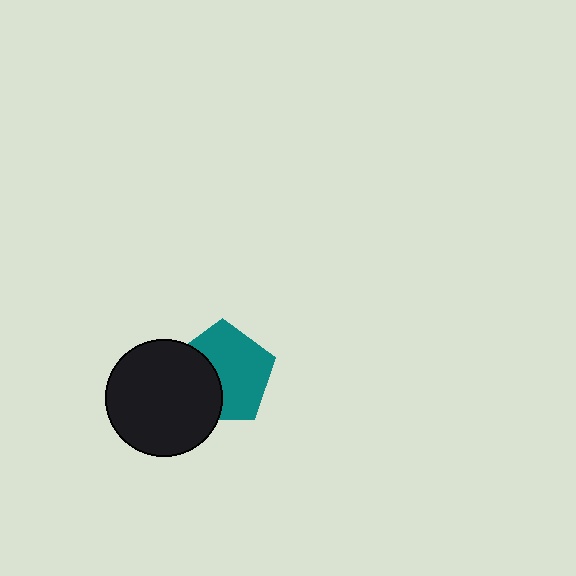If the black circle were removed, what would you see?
You would see the complete teal pentagon.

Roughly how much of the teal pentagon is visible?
About half of it is visible (roughly 63%).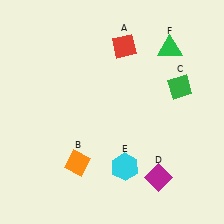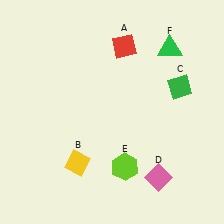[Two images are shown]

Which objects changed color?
B changed from orange to yellow. D changed from magenta to pink. E changed from cyan to lime.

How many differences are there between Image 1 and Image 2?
There are 3 differences between the two images.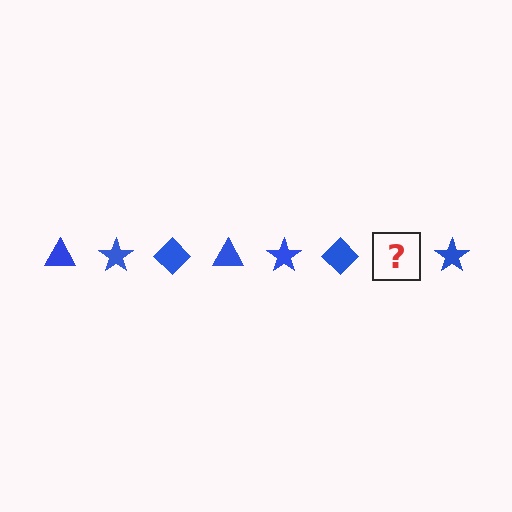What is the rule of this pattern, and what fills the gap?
The rule is that the pattern cycles through triangle, star, diamond shapes in blue. The gap should be filled with a blue triangle.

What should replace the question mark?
The question mark should be replaced with a blue triangle.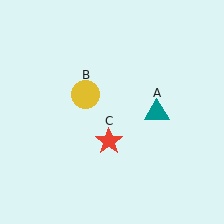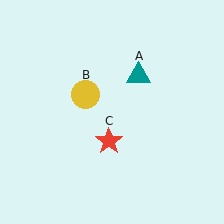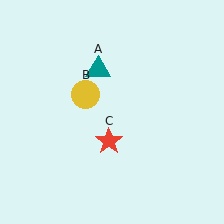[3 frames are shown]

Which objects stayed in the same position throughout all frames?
Yellow circle (object B) and red star (object C) remained stationary.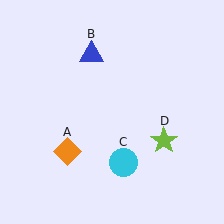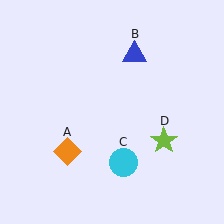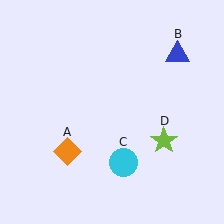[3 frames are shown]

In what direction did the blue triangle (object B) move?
The blue triangle (object B) moved right.